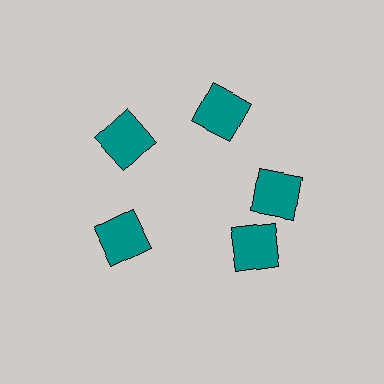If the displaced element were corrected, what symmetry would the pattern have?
It would have 5-fold rotational symmetry — the pattern would map onto itself every 72 degrees.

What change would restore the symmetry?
The symmetry would be restored by rotating it back into even spacing with its neighbors so that all 5 squares sit at equal angles and equal distance from the center.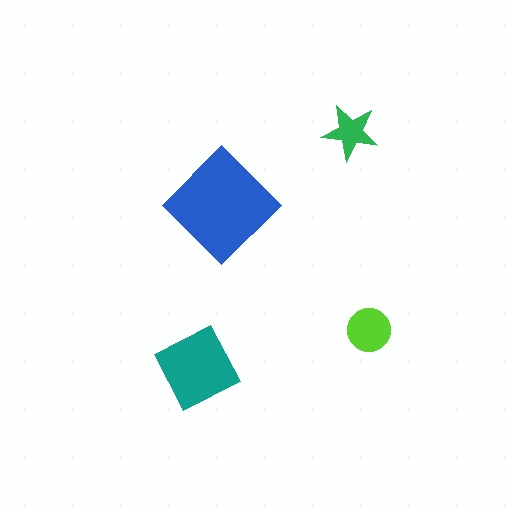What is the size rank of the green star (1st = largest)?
4th.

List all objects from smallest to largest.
The green star, the lime circle, the teal square, the blue diamond.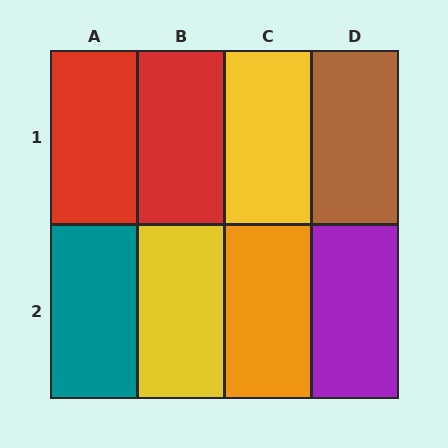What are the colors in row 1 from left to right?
Red, red, yellow, brown.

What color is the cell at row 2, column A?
Teal.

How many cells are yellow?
2 cells are yellow.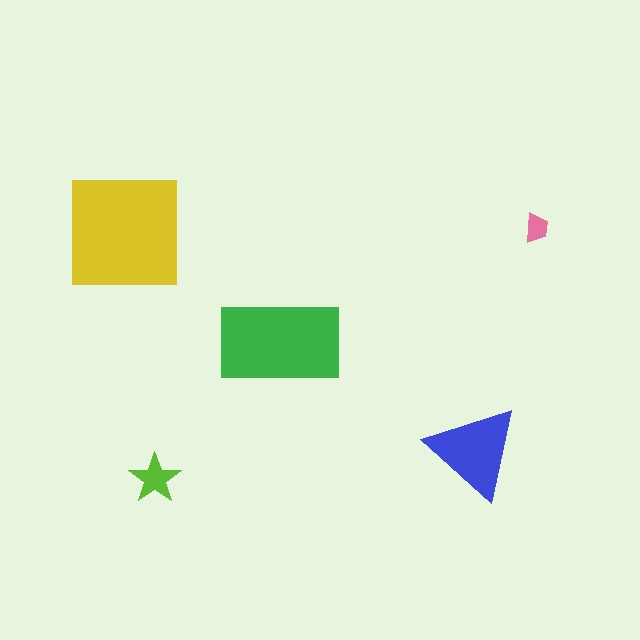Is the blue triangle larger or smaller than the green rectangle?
Smaller.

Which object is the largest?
The yellow square.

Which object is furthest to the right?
The pink trapezoid is rightmost.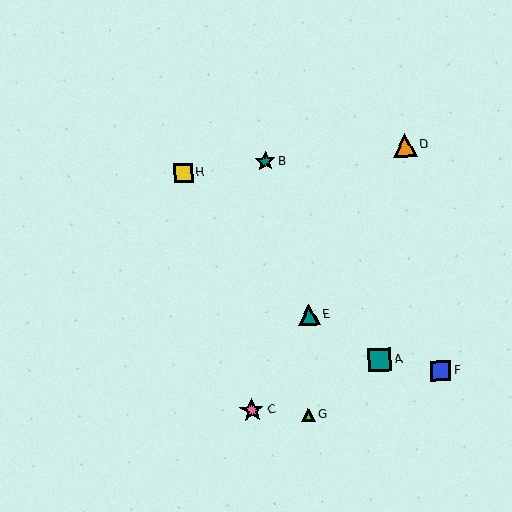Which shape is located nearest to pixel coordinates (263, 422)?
The pink star (labeled C) at (252, 410) is nearest to that location.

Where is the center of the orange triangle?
The center of the orange triangle is at (405, 145).